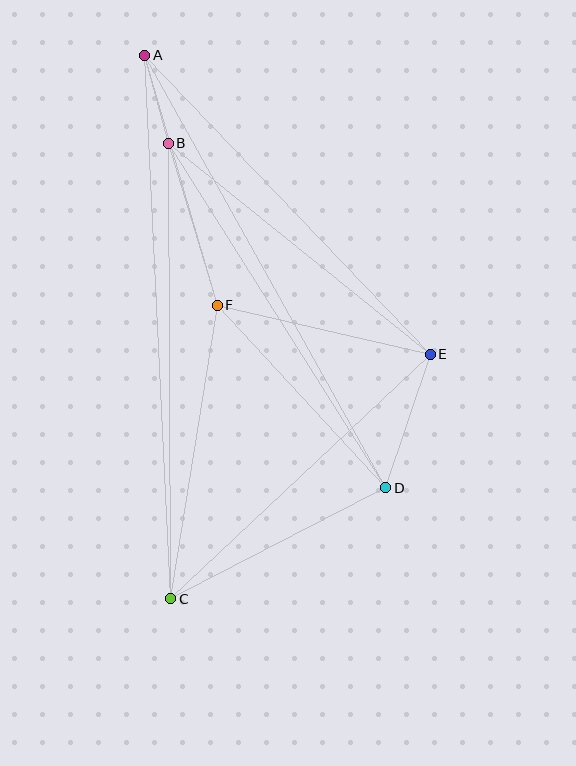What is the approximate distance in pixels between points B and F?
The distance between B and F is approximately 169 pixels.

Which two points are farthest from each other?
Points A and C are farthest from each other.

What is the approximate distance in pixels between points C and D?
The distance between C and D is approximately 242 pixels.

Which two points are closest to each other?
Points A and B are closest to each other.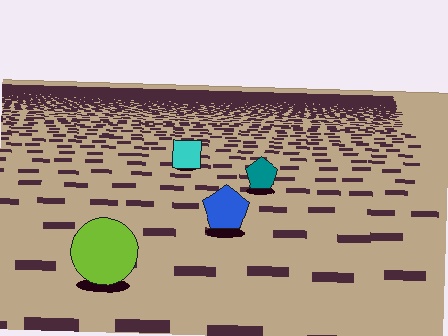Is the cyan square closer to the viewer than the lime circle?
No. The lime circle is closer — you can tell from the texture gradient: the ground texture is coarser near it.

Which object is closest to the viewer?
The lime circle is closest. The texture marks near it are larger and more spread out.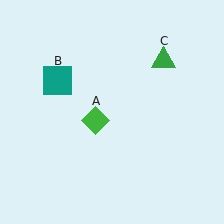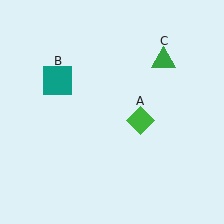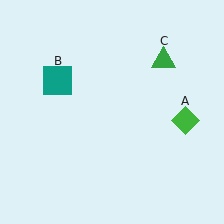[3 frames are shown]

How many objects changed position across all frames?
1 object changed position: green diamond (object A).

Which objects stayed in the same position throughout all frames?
Teal square (object B) and green triangle (object C) remained stationary.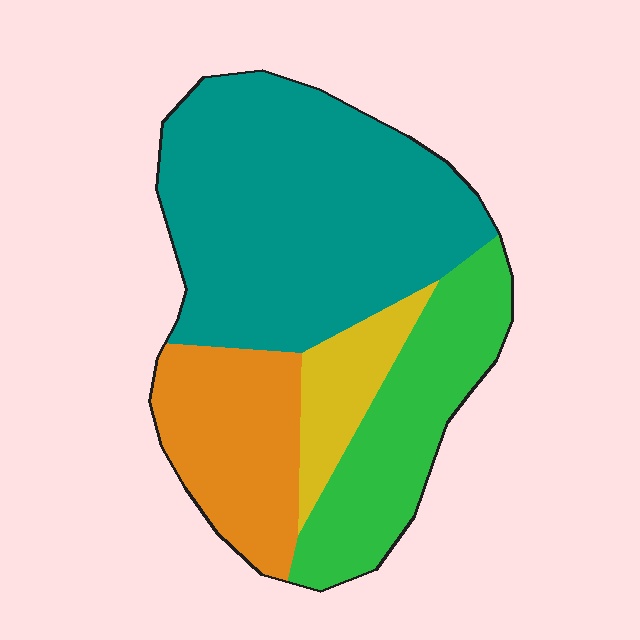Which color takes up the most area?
Teal, at roughly 50%.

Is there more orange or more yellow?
Orange.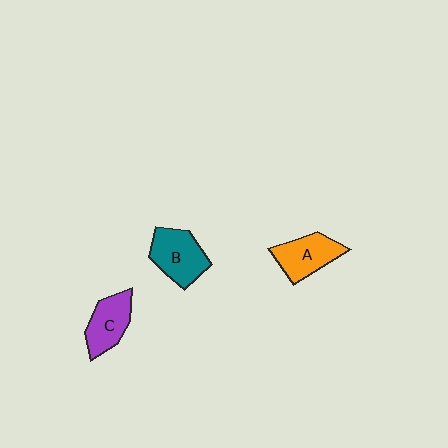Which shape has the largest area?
Shape B (teal).